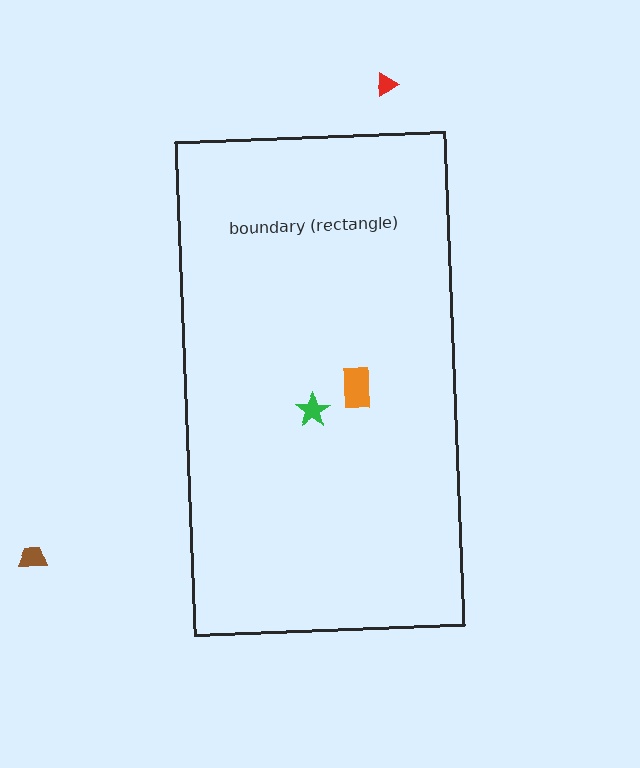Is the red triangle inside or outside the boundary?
Outside.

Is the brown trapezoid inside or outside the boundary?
Outside.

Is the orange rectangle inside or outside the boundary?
Inside.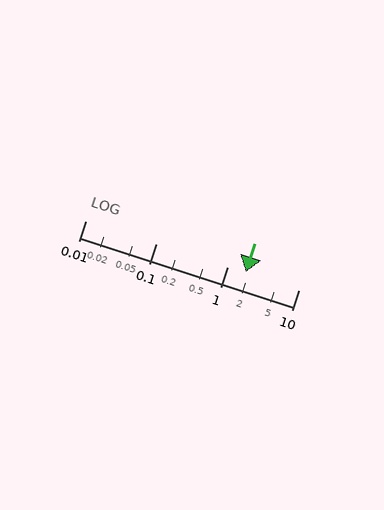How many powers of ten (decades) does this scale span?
The scale spans 3 decades, from 0.01 to 10.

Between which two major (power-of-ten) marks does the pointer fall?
The pointer is between 1 and 10.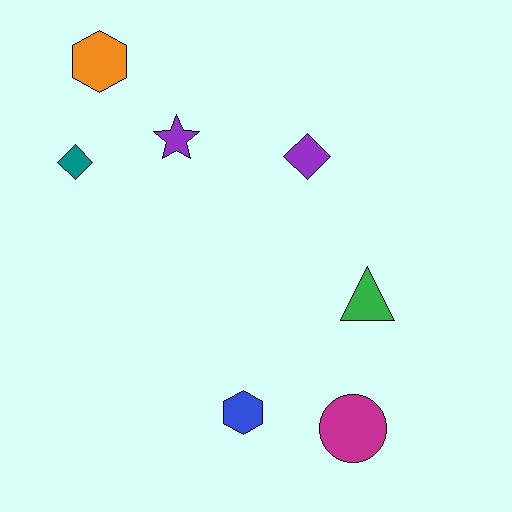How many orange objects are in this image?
There is 1 orange object.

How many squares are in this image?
There are no squares.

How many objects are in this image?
There are 7 objects.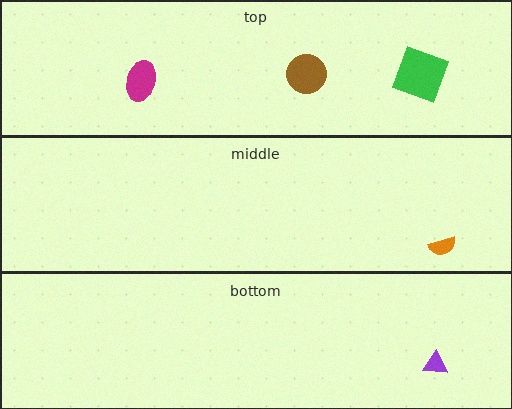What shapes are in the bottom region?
The purple triangle.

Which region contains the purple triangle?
The bottom region.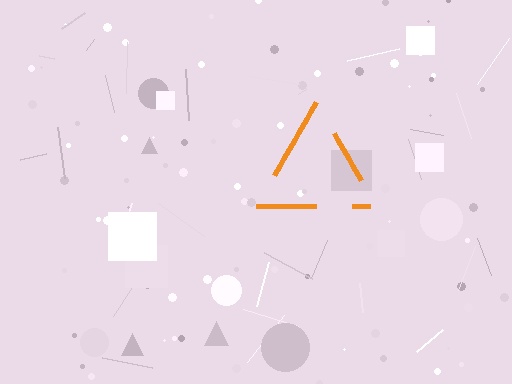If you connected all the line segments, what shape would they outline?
They would outline a triangle.